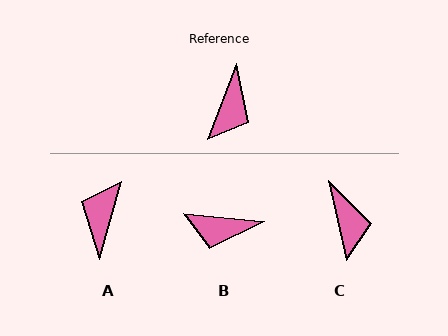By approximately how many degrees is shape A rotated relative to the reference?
Approximately 175 degrees clockwise.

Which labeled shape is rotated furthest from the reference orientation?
A, about 175 degrees away.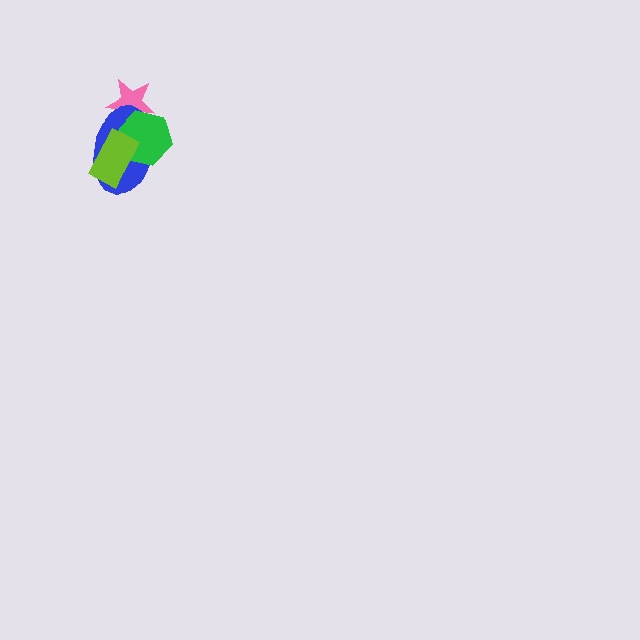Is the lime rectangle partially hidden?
No, no other shape covers it.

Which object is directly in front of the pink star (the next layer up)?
The blue ellipse is directly in front of the pink star.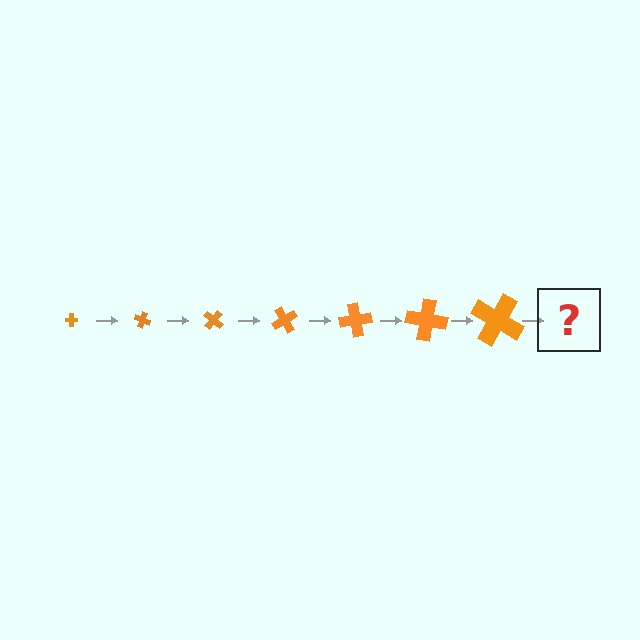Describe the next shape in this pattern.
It should be a cross, larger than the previous one and rotated 140 degrees from the start.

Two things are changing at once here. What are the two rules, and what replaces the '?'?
The two rules are that the cross grows larger each step and it rotates 20 degrees each step. The '?' should be a cross, larger than the previous one and rotated 140 degrees from the start.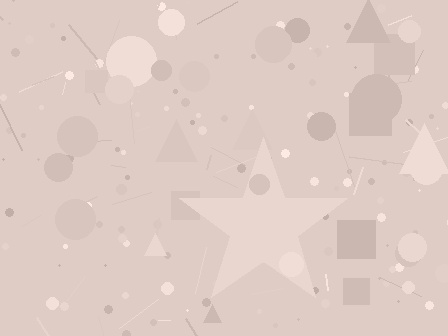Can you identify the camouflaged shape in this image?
The camouflaged shape is a star.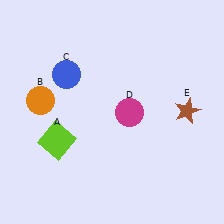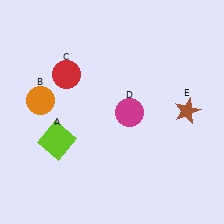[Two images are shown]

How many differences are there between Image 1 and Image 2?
There is 1 difference between the two images.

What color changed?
The circle (C) changed from blue in Image 1 to red in Image 2.